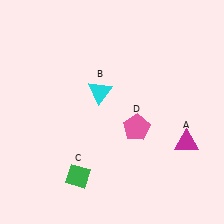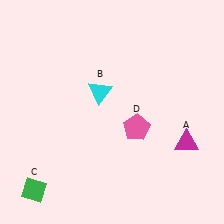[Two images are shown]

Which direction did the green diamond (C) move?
The green diamond (C) moved left.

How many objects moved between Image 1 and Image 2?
1 object moved between the two images.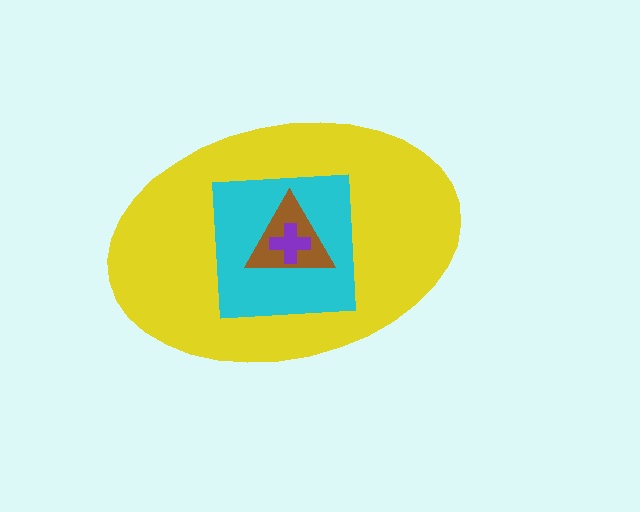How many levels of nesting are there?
4.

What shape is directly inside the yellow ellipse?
The cyan square.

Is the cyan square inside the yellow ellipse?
Yes.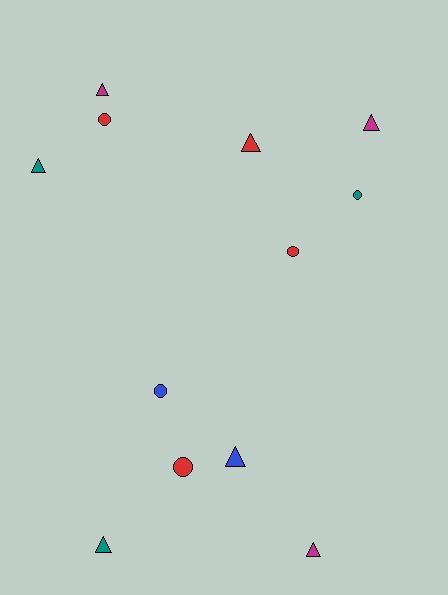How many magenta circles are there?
There are no magenta circles.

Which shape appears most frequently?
Triangle, with 7 objects.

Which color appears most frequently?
Red, with 4 objects.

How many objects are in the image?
There are 12 objects.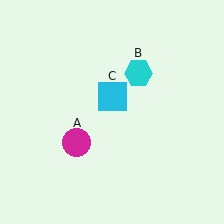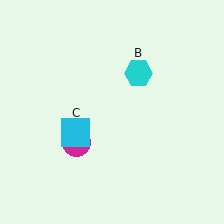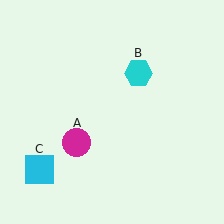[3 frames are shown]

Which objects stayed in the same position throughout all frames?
Magenta circle (object A) and cyan hexagon (object B) remained stationary.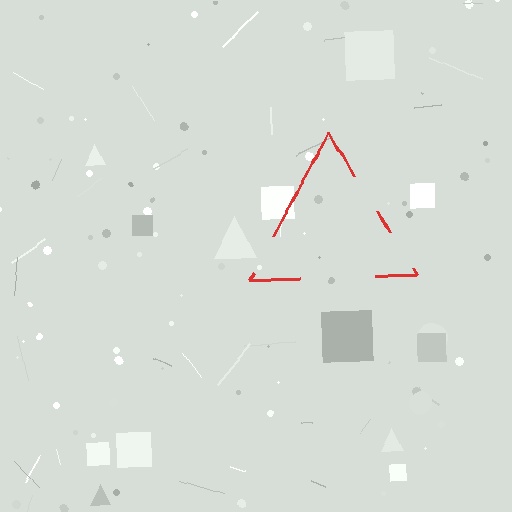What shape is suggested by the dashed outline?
The dashed outline suggests a triangle.